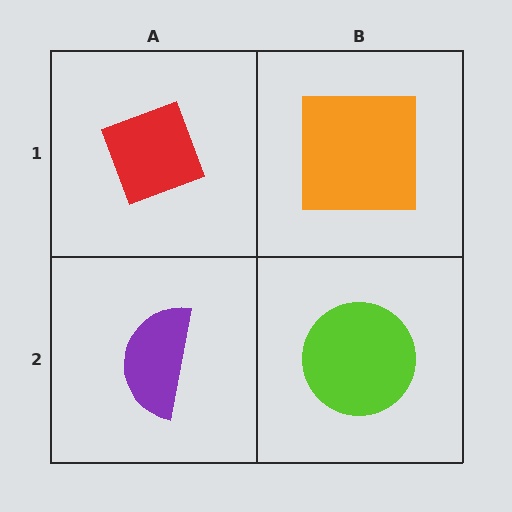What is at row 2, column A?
A purple semicircle.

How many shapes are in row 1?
2 shapes.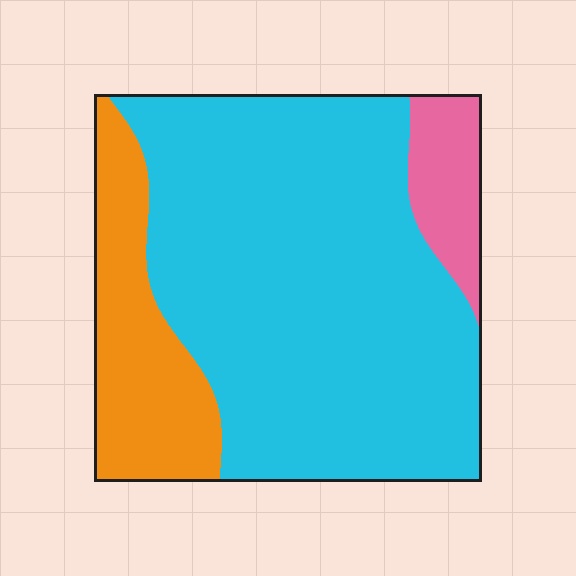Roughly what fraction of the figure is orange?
Orange covers about 20% of the figure.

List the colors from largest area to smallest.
From largest to smallest: cyan, orange, pink.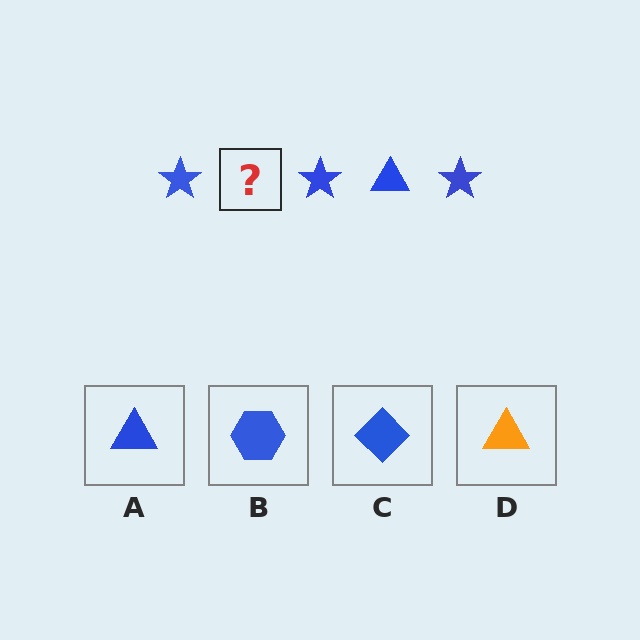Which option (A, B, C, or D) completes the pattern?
A.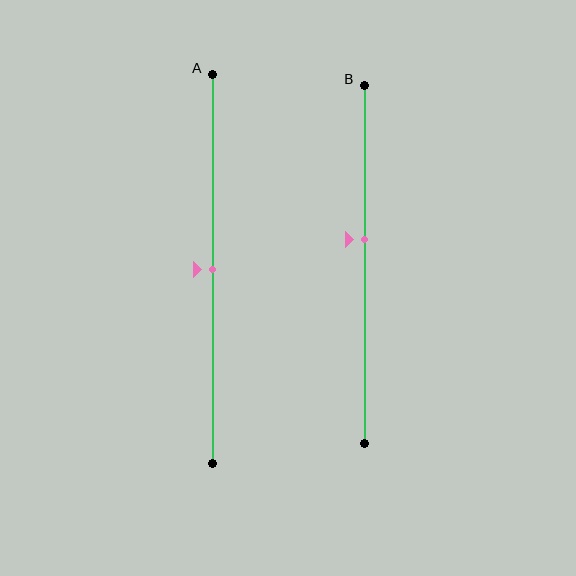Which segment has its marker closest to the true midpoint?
Segment A has its marker closest to the true midpoint.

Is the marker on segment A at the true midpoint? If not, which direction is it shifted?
Yes, the marker on segment A is at the true midpoint.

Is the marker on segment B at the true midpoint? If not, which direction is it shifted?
No, the marker on segment B is shifted upward by about 7% of the segment length.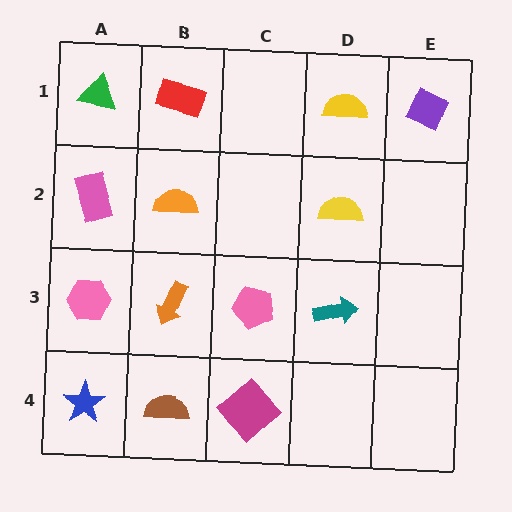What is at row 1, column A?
A green triangle.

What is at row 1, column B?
A red rectangle.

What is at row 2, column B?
An orange semicircle.